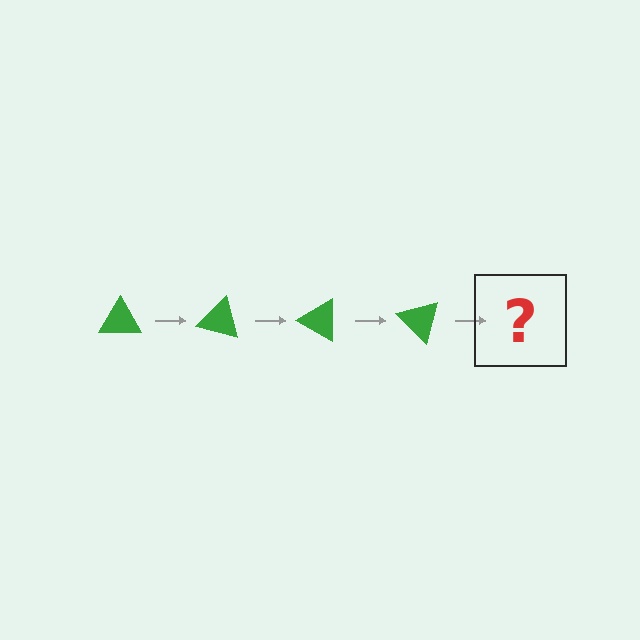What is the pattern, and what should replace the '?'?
The pattern is that the triangle rotates 15 degrees each step. The '?' should be a green triangle rotated 60 degrees.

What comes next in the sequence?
The next element should be a green triangle rotated 60 degrees.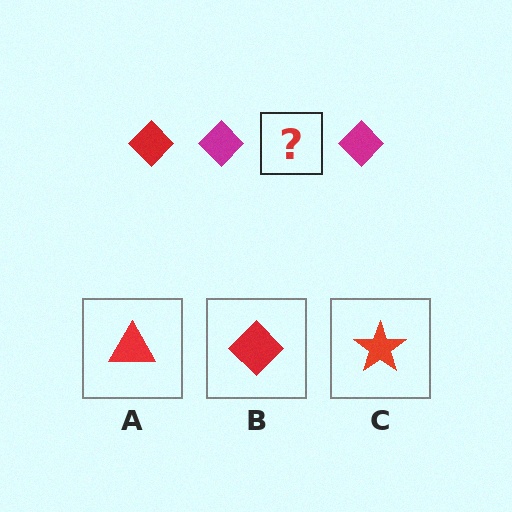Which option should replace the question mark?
Option B.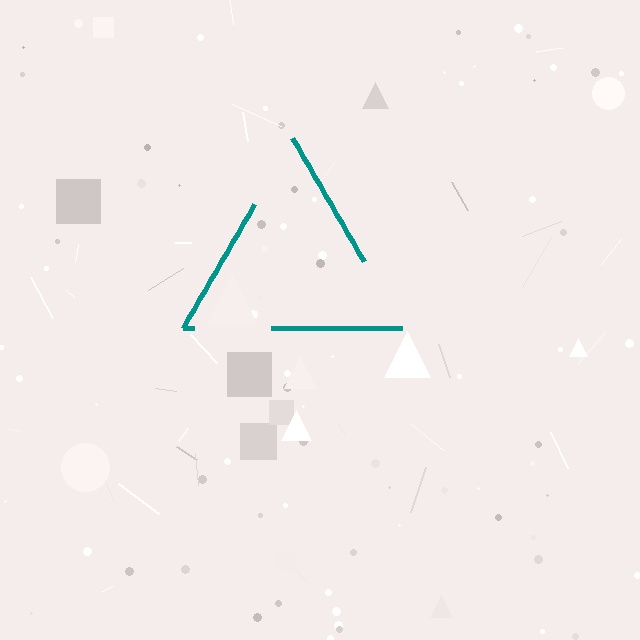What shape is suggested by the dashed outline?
The dashed outline suggests a triangle.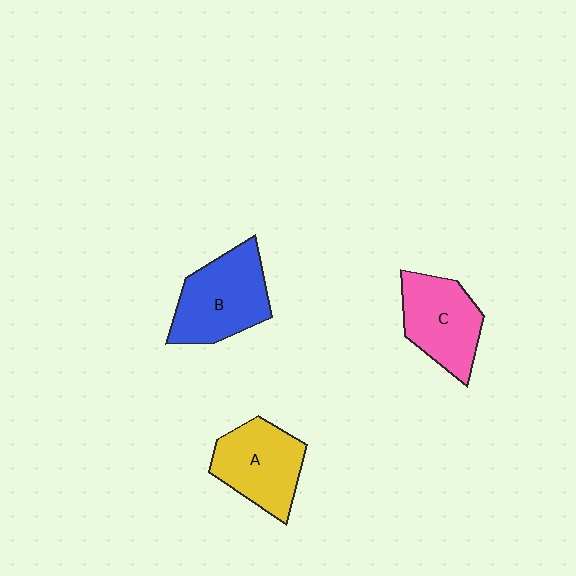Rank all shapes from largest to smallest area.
From largest to smallest: B (blue), A (yellow), C (pink).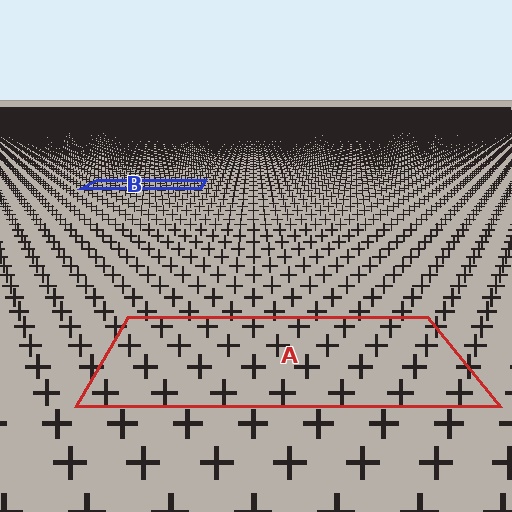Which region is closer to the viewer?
Region A is closer. The texture elements there are larger and more spread out.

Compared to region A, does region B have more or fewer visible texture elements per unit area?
Region B has more texture elements per unit area — they are packed more densely because it is farther away.